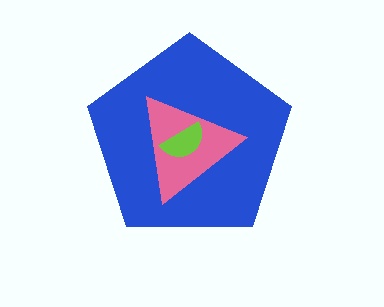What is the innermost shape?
The lime semicircle.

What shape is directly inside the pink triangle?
The lime semicircle.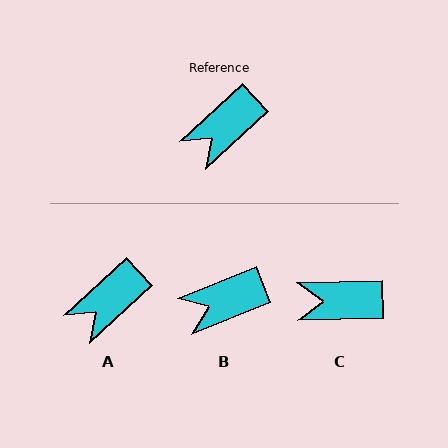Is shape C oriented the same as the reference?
No, it is off by about 41 degrees.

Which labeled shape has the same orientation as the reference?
A.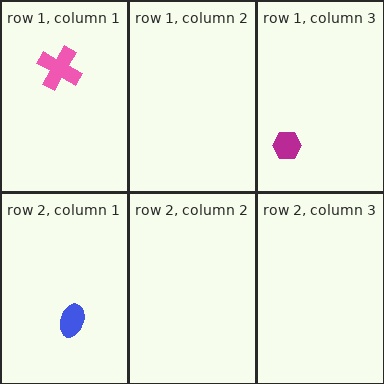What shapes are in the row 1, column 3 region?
The magenta hexagon.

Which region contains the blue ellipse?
The row 2, column 1 region.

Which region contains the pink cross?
The row 1, column 1 region.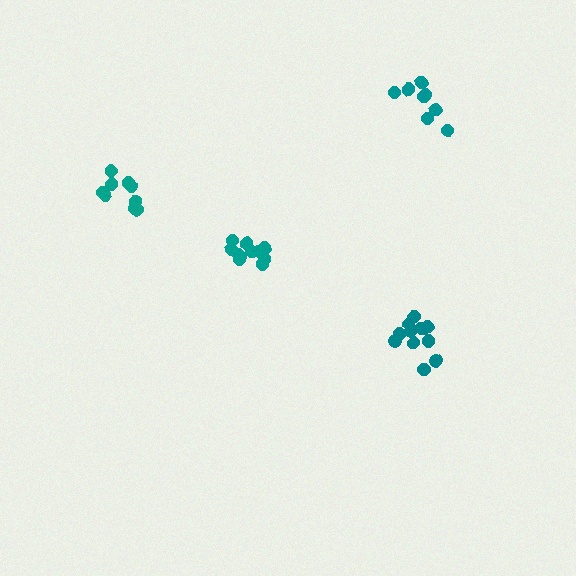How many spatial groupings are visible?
There are 4 spatial groupings.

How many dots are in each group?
Group 1: 11 dots, Group 2: 9 dots, Group 3: 12 dots, Group 4: 8 dots (40 total).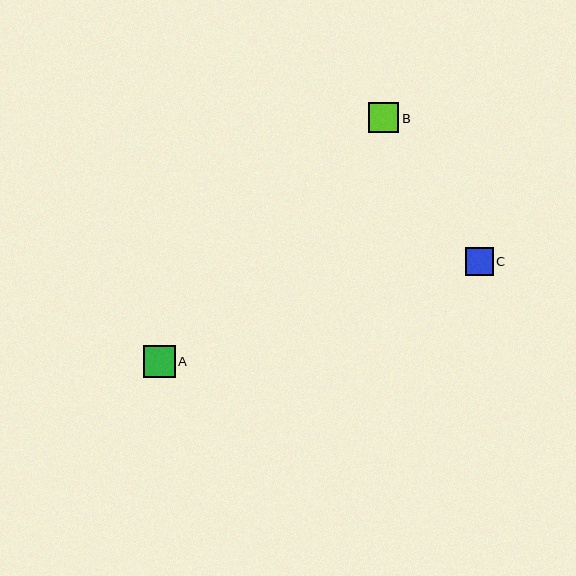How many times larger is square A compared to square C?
Square A is approximately 1.1 times the size of square C.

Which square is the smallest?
Square C is the smallest with a size of approximately 28 pixels.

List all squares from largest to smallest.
From largest to smallest: A, B, C.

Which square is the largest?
Square A is the largest with a size of approximately 31 pixels.